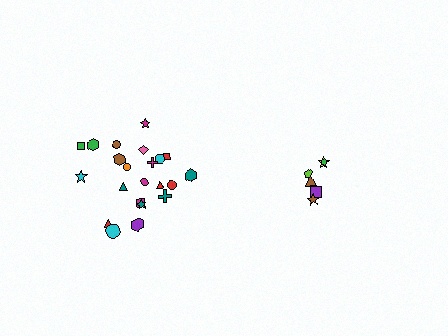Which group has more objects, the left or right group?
The left group.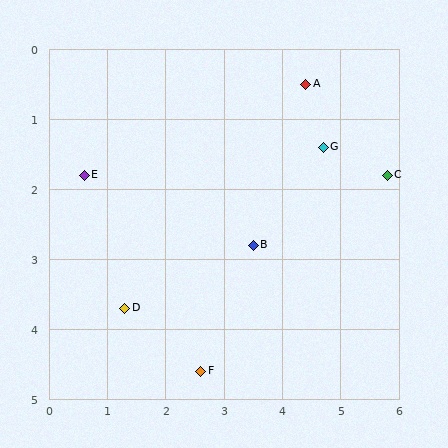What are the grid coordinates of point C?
Point C is at approximately (5.8, 1.8).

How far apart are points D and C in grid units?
Points D and C are about 4.9 grid units apart.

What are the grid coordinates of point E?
Point E is at approximately (0.6, 1.8).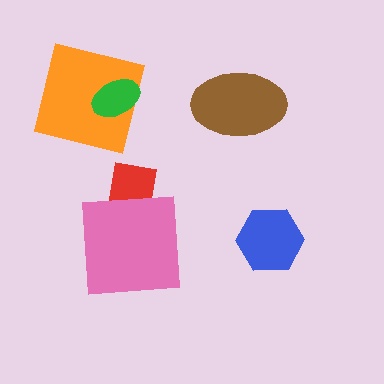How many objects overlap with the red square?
1 object overlaps with the red square.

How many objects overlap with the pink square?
1 object overlaps with the pink square.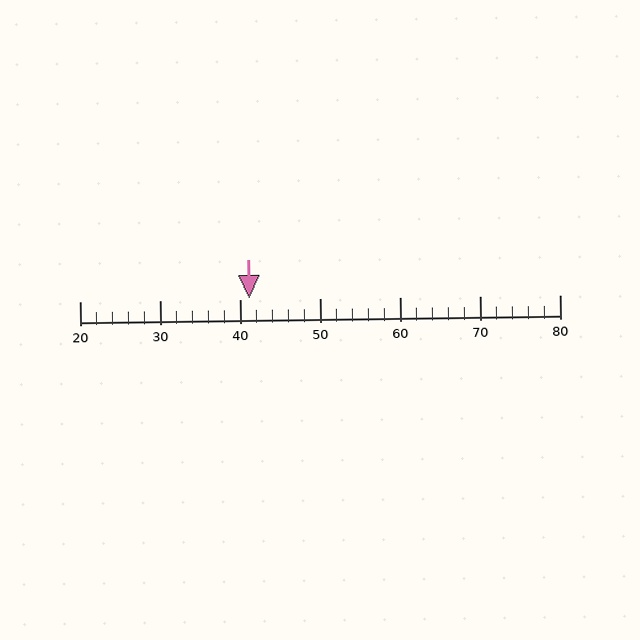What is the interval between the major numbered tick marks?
The major tick marks are spaced 10 units apart.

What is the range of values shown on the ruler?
The ruler shows values from 20 to 80.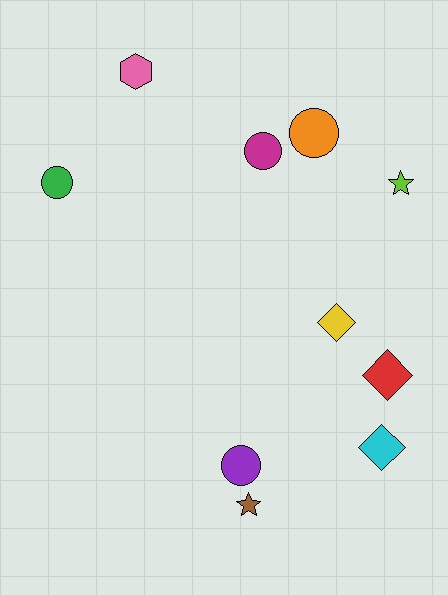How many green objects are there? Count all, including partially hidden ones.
There is 1 green object.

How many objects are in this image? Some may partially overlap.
There are 10 objects.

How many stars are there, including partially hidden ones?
There are 2 stars.